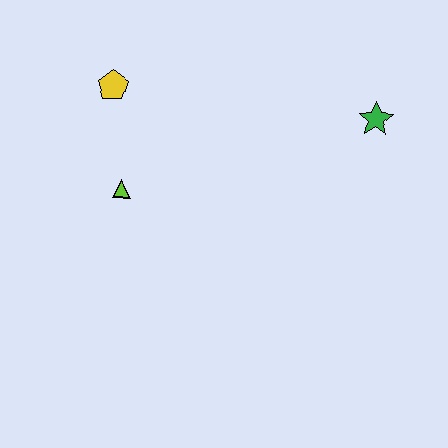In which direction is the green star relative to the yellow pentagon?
The green star is to the right of the yellow pentagon.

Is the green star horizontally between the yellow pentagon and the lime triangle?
No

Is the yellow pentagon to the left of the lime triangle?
Yes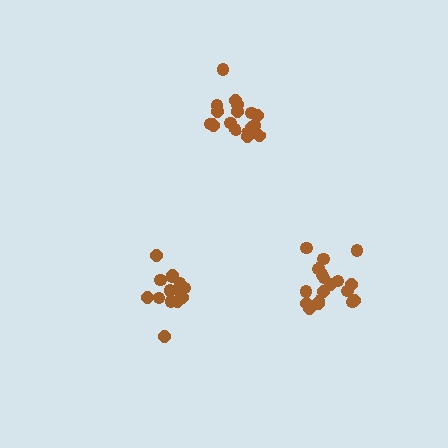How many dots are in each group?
Group 1: 18 dots, Group 2: 14 dots, Group 3: 18 dots (50 total).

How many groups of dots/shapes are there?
There are 3 groups.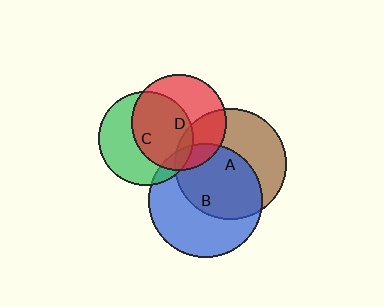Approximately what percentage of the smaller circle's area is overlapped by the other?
Approximately 15%.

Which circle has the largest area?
Circle B (blue).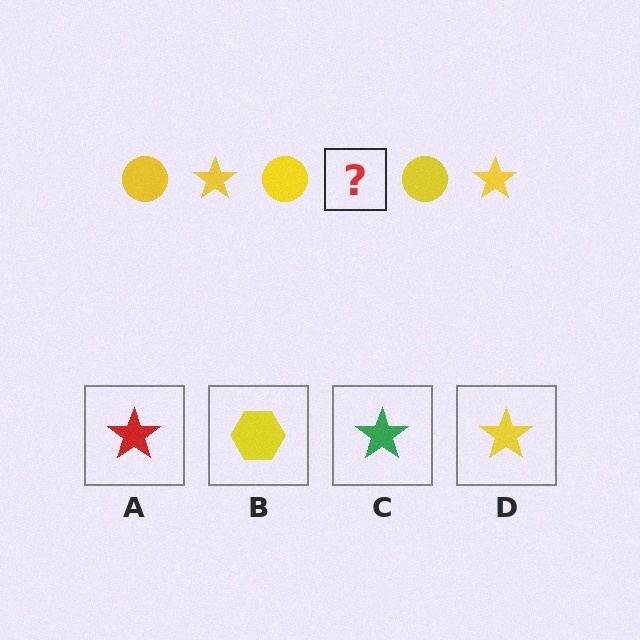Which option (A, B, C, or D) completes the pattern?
D.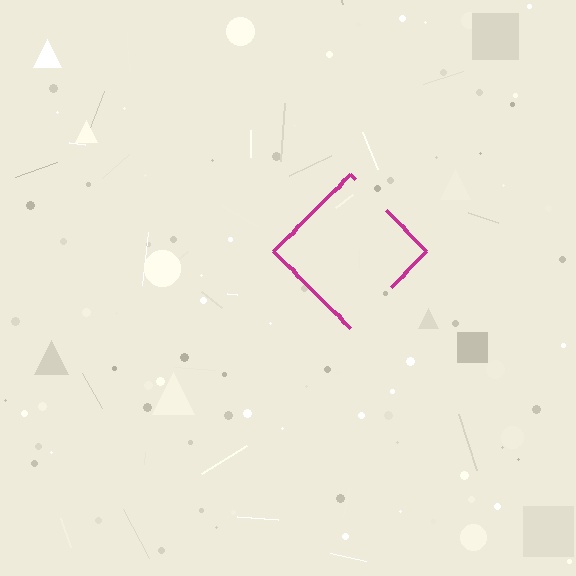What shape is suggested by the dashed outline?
The dashed outline suggests a diamond.